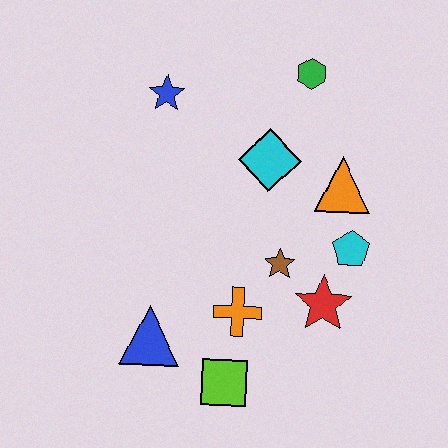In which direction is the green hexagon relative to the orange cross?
The green hexagon is above the orange cross.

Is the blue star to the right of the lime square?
No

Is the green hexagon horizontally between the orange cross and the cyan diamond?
No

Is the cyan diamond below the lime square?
No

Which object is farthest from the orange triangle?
The blue triangle is farthest from the orange triangle.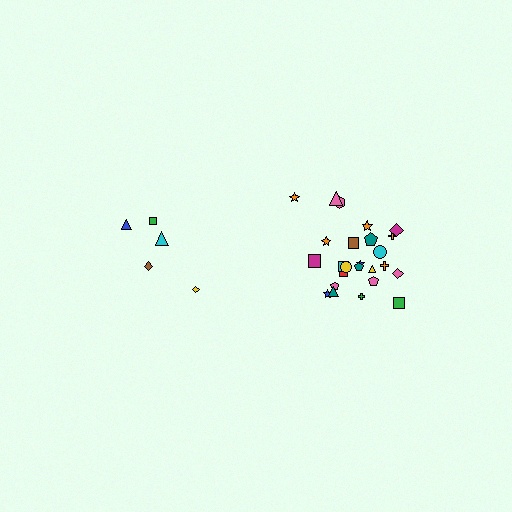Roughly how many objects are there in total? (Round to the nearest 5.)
Roughly 30 objects in total.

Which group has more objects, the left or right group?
The right group.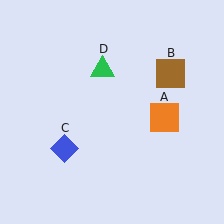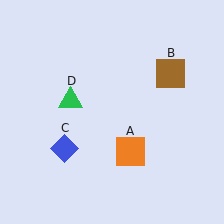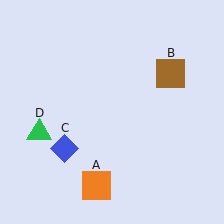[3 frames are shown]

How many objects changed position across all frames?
2 objects changed position: orange square (object A), green triangle (object D).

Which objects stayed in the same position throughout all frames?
Brown square (object B) and blue diamond (object C) remained stationary.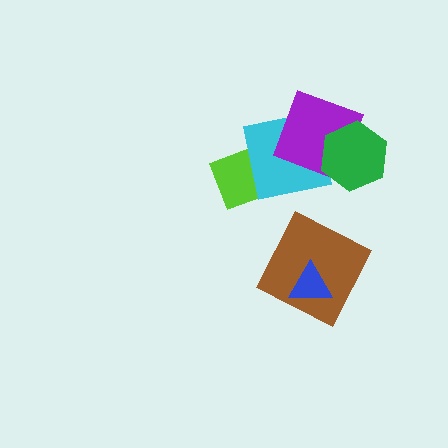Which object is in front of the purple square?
The green hexagon is in front of the purple square.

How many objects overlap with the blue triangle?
1 object overlaps with the blue triangle.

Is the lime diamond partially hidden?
Yes, it is partially covered by another shape.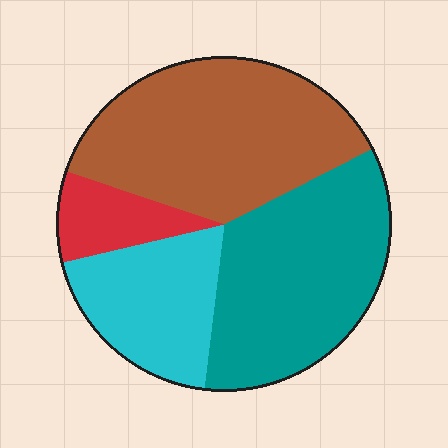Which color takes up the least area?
Red, at roughly 10%.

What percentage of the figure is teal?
Teal covers about 35% of the figure.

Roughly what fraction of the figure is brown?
Brown takes up between a third and a half of the figure.